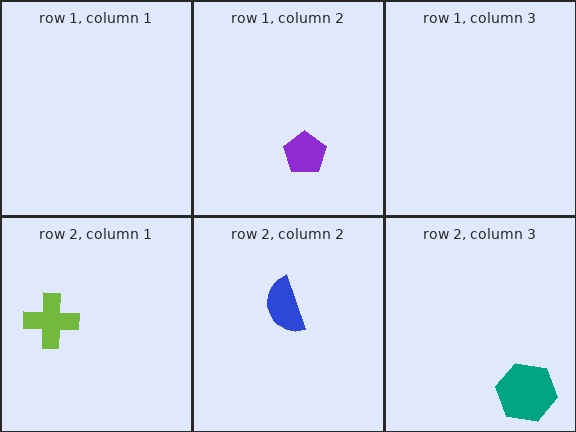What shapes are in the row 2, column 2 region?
The blue semicircle.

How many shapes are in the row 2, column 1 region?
1.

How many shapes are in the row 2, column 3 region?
1.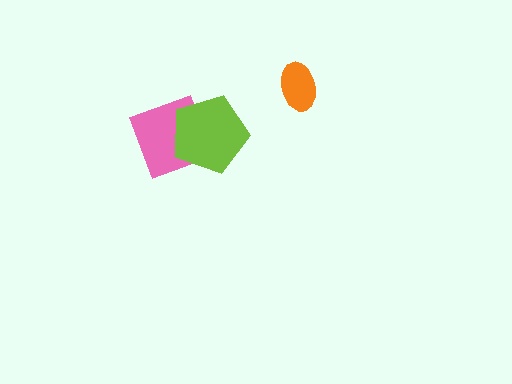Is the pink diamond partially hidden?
Yes, it is partially covered by another shape.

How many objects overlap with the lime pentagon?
1 object overlaps with the lime pentagon.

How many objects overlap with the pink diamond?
1 object overlaps with the pink diamond.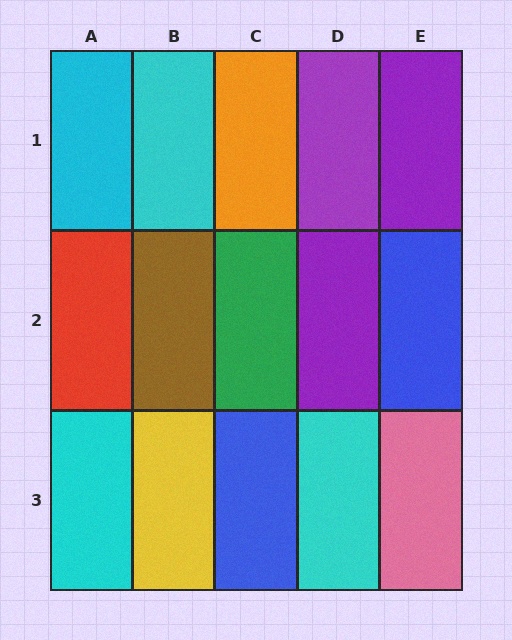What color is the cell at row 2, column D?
Purple.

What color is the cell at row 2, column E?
Blue.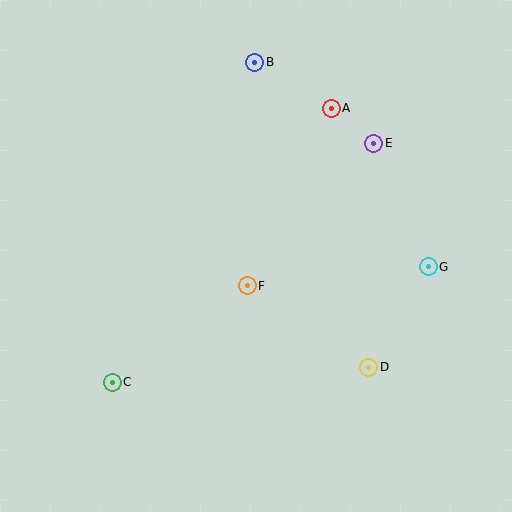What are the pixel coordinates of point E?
Point E is at (374, 143).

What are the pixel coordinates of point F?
Point F is at (247, 286).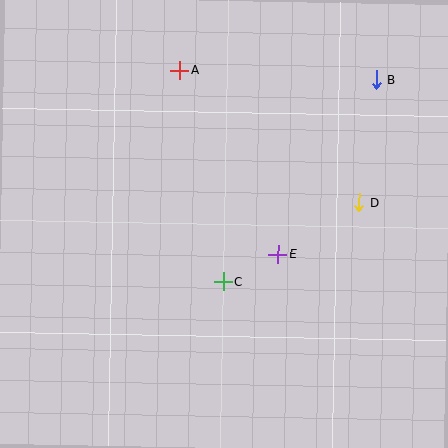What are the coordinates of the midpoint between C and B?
The midpoint between C and B is at (299, 181).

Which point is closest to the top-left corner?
Point A is closest to the top-left corner.